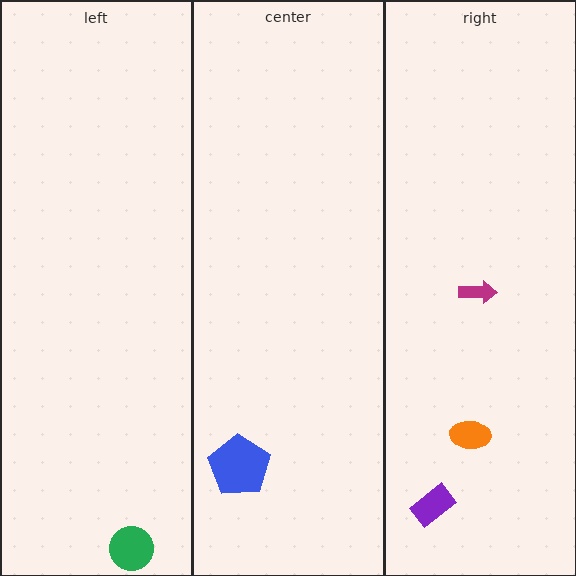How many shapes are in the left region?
1.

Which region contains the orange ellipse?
The right region.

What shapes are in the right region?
The magenta arrow, the orange ellipse, the purple rectangle.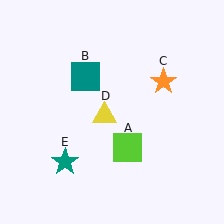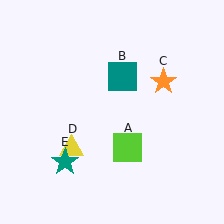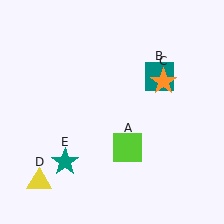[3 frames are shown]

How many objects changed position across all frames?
2 objects changed position: teal square (object B), yellow triangle (object D).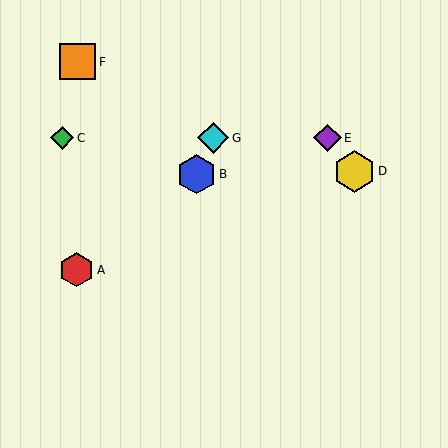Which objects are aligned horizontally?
Objects C, E, G are aligned horizontally.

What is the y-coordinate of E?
Object E is at y≈138.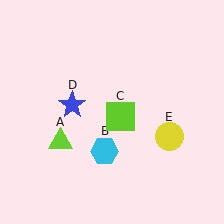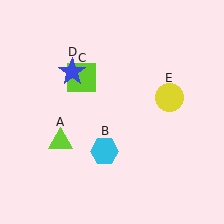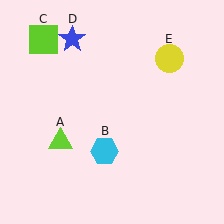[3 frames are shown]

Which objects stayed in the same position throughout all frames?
Lime triangle (object A) and cyan hexagon (object B) remained stationary.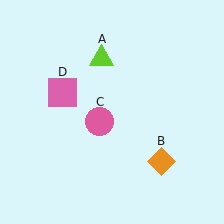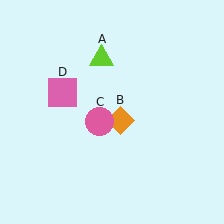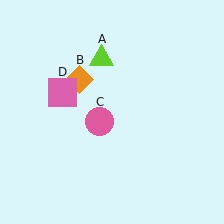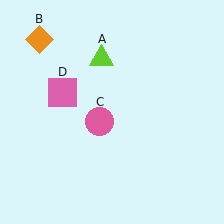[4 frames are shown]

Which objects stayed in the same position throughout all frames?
Lime triangle (object A) and pink circle (object C) and pink square (object D) remained stationary.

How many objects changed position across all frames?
1 object changed position: orange diamond (object B).